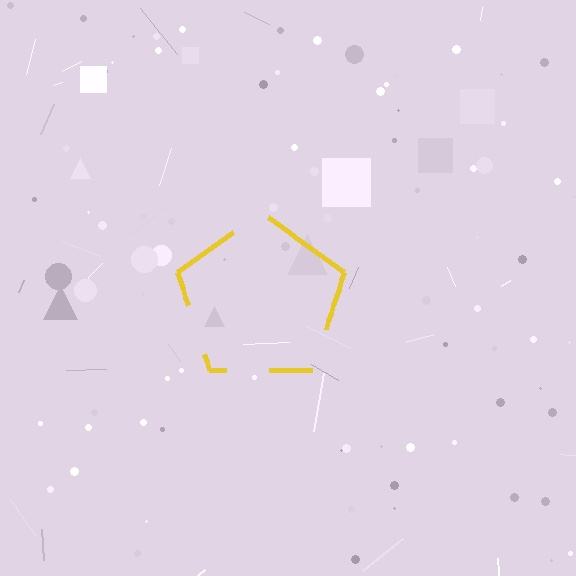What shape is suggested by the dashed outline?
The dashed outline suggests a pentagon.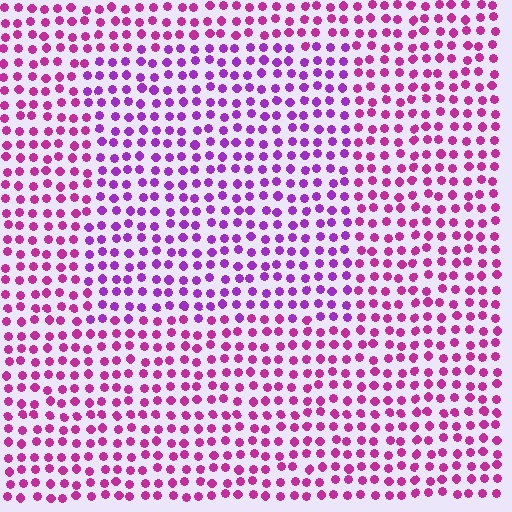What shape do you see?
I see a rectangle.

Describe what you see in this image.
The image is filled with small magenta elements in a uniform arrangement. A rectangle-shaped region is visible where the elements are tinted to a slightly different hue, forming a subtle color boundary.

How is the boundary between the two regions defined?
The boundary is defined purely by a slight shift in hue (about 30 degrees). Spacing, size, and orientation are identical on both sides.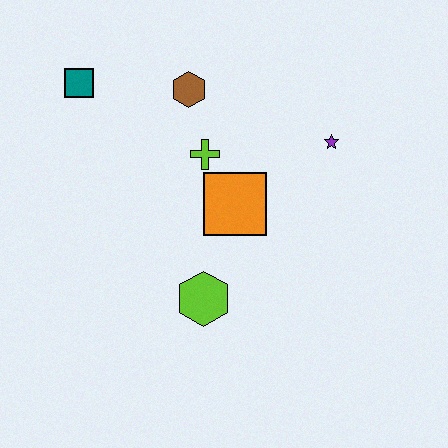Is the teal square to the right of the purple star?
No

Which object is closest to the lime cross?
The orange square is closest to the lime cross.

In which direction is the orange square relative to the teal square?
The orange square is to the right of the teal square.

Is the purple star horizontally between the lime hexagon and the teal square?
No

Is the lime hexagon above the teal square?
No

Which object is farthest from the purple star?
The teal square is farthest from the purple star.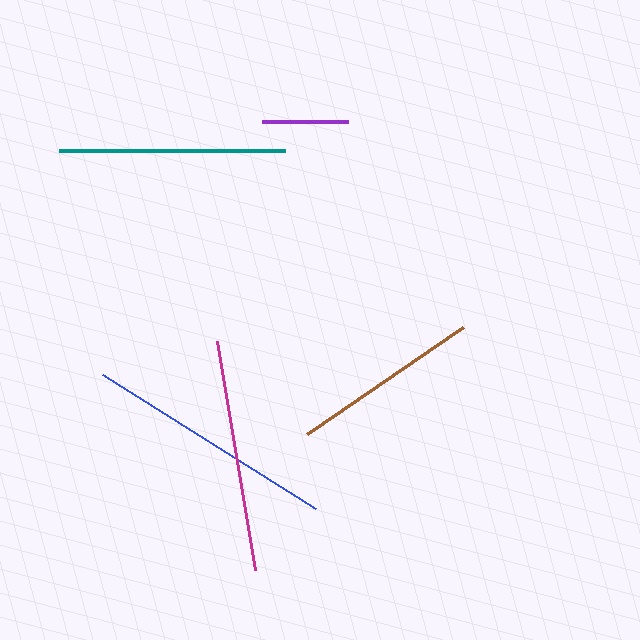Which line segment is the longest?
The blue line is the longest at approximately 253 pixels.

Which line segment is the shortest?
The purple line is the shortest at approximately 86 pixels.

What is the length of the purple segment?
The purple segment is approximately 86 pixels long.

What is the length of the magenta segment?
The magenta segment is approximately 232 pixels long.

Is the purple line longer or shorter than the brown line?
The brown line is longer than the purple line.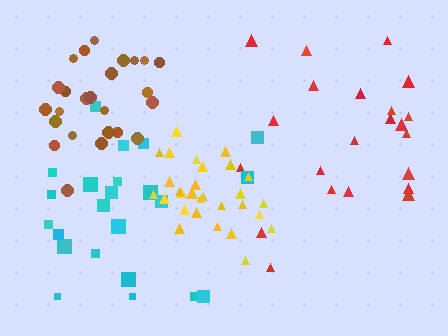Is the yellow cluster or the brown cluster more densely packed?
Yellow.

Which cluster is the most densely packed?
Yellow.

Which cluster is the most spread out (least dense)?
Red.